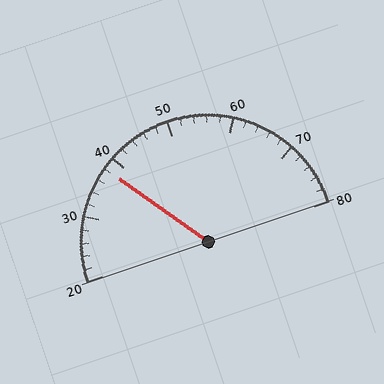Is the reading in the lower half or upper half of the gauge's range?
The reading is in the lower half of the range (20 to 80).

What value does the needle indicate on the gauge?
The needle indicates approximately 38.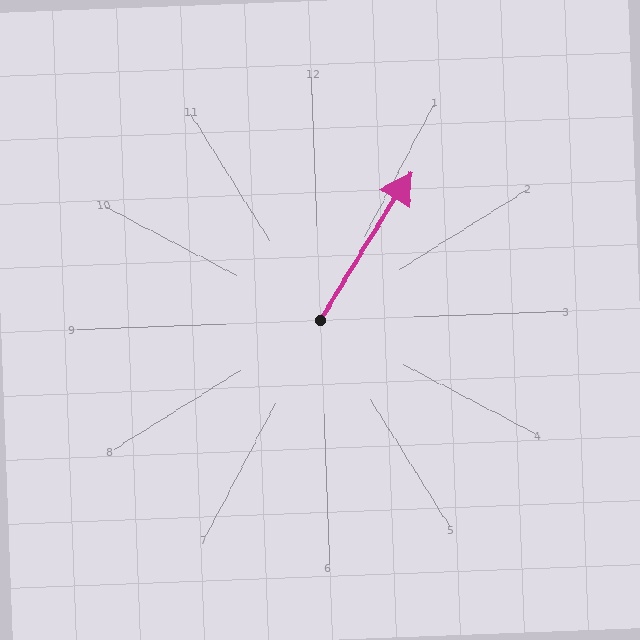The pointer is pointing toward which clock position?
Roughly 1 o'clock.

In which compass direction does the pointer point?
Northeast.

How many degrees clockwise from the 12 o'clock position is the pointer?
Approximately 34 degrees.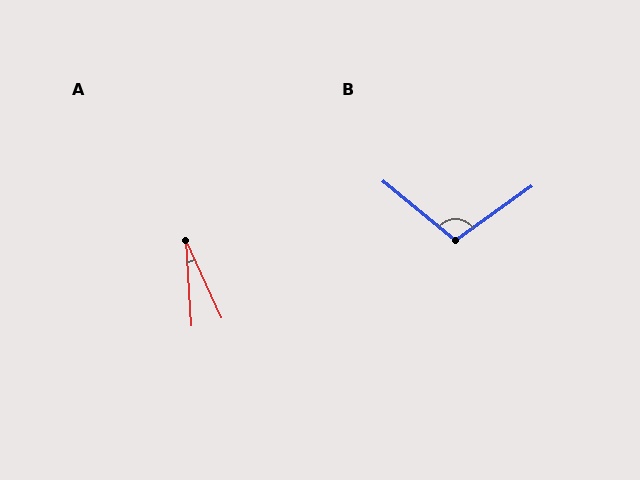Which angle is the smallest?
A, at approximately 21 degrees.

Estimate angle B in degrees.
Approximately 105 degrees.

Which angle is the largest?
B, at approximately 105 degrees.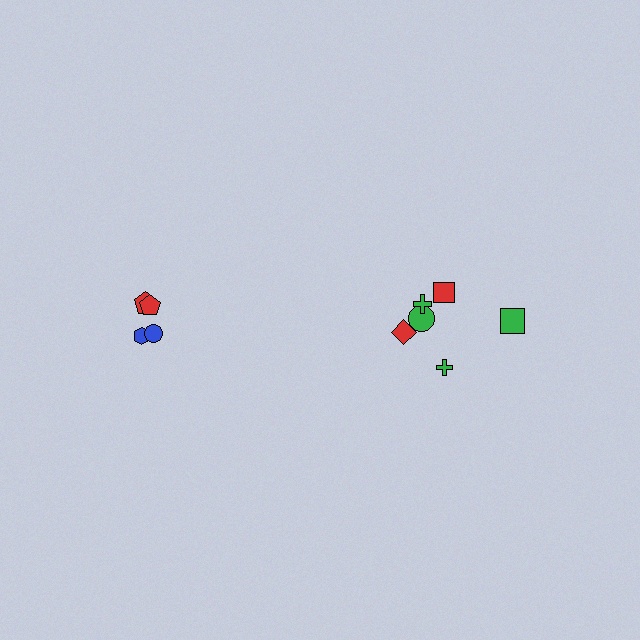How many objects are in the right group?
There are 6 objects.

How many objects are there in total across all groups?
There are 10 objects.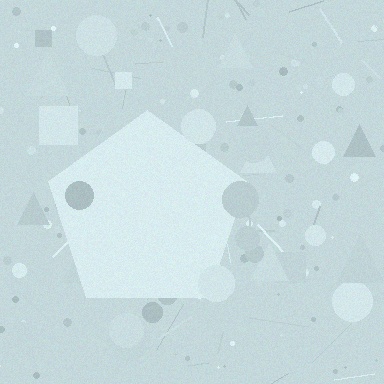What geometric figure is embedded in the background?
A pentagon is embedded in the background.